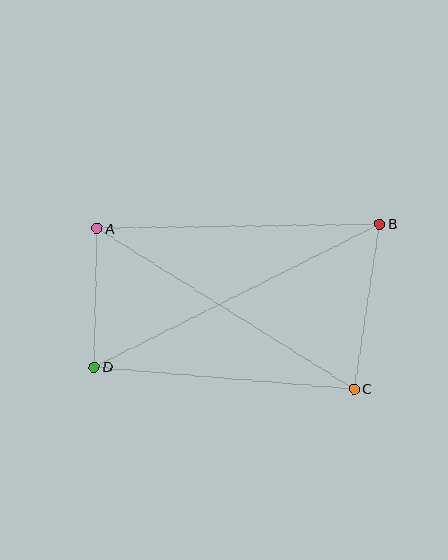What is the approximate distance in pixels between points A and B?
The distance between A and B is approximately 283 pixels.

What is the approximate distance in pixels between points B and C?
The distance between B and C is approximately 167 pixels.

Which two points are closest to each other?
Points A and D are closest to each other.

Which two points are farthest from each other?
Points B and D are farthest from each other.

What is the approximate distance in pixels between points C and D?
The distance between C and D is approximately 261 pixels.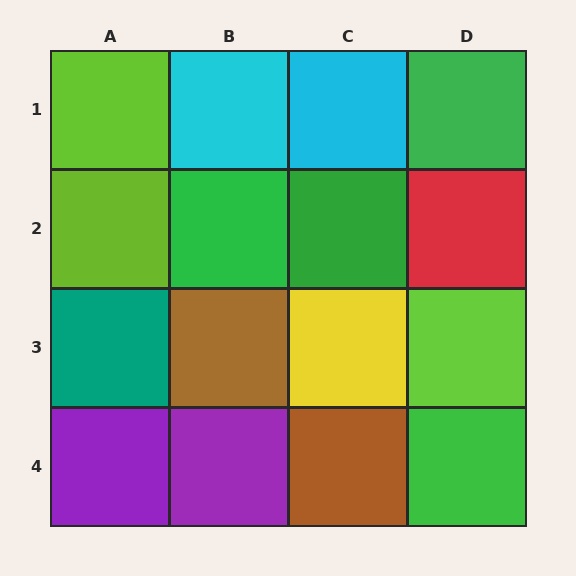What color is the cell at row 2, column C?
Green.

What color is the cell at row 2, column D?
Red.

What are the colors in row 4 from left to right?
Purple, purple, brown, green.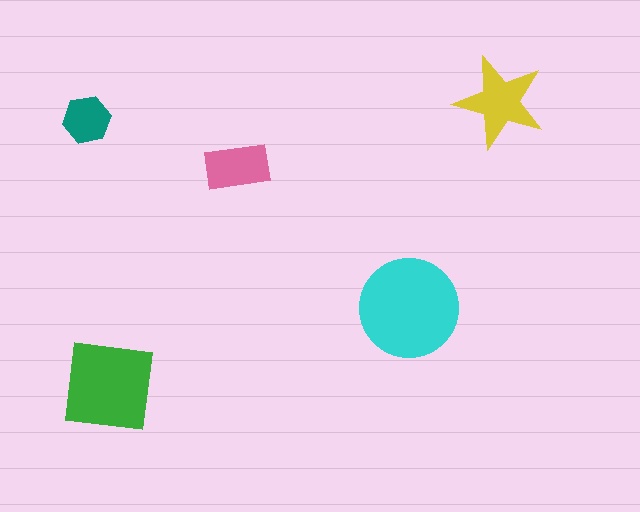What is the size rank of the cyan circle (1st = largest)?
1st.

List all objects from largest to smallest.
The cyan circle, the green square, the yellow star, the pink rectangle, the teal hexagon.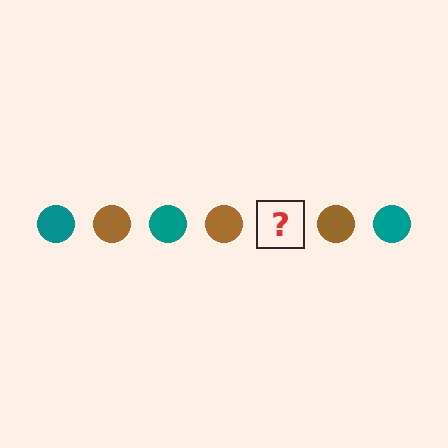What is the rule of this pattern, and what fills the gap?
The rule is that the pattern cycles through teal, brown circles. The gap should be filled with a teal circle.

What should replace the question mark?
The question mark should be replaced with a teal circle.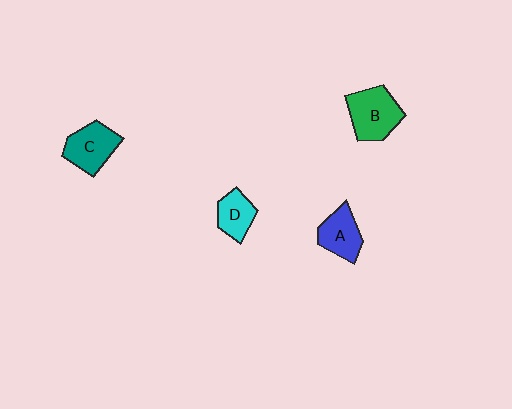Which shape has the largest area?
Shape B (green).